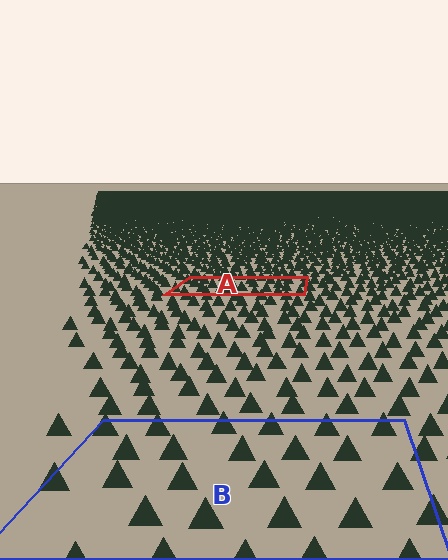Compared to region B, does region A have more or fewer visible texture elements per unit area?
Region A has more texture elements per unit area — they are packed more densely because it is farther away.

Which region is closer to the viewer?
Region B is closer. The texture elements there are larger and more spread out.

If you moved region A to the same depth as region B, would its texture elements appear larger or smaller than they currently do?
They would appear larger. At a closer depth, the same texture elements are projected at a bigger on-screen size.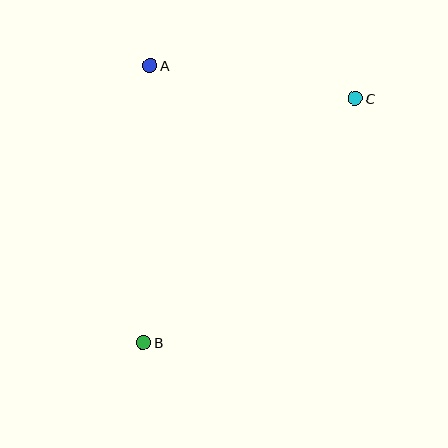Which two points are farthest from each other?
Points B and C are farthest from each other.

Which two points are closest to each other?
Points A and C are closest to each other.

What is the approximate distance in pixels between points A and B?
The distance between A and B is approximately 277 pixels.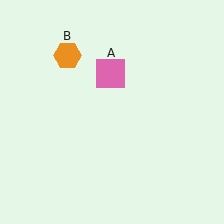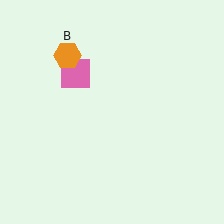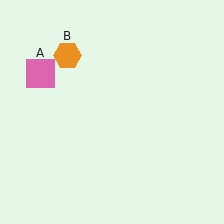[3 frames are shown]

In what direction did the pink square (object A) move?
The pink square (object A) moved left.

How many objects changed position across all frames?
1 object changed position: pink square (object A).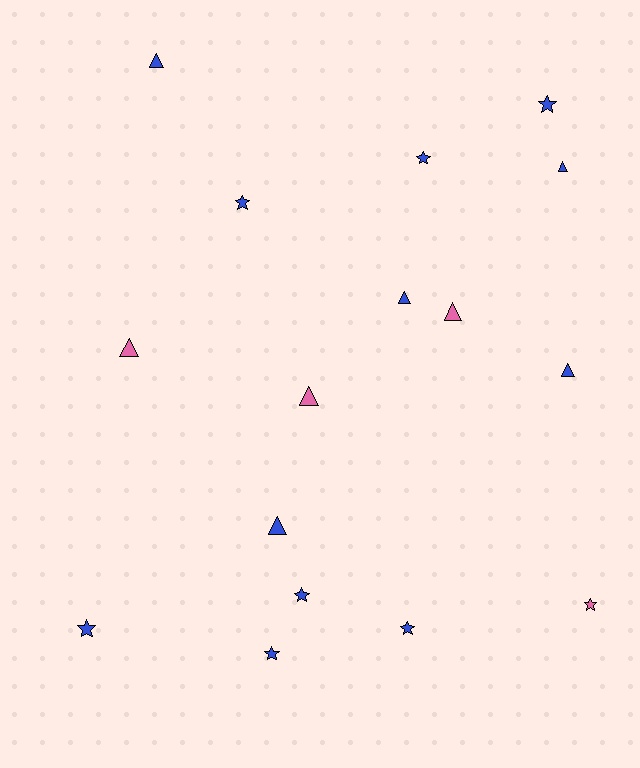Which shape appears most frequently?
Triangle, with 8 objects.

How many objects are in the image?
There are 16 objects.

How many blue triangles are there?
There are 5 blue triangles.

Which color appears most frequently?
Blue, with 12 objects.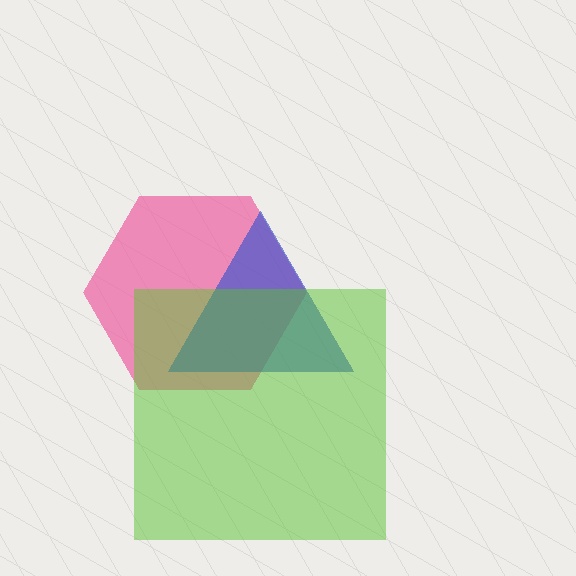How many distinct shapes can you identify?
There are 3 distinct shapes: a pink hexagon, a blue triangle, a lime square.